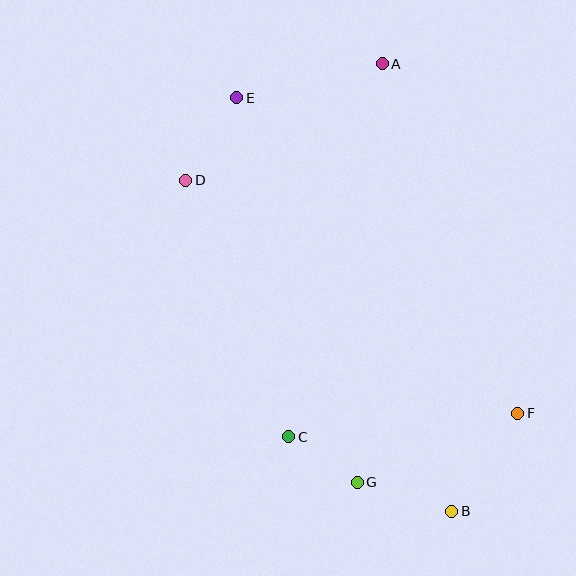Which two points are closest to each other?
Points C and G are closest to each other.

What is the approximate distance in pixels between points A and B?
The distance between A and B is approximately 453 pixels.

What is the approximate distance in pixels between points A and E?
The distance between A and E is approximately 149 pixels.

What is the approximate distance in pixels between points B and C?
The distance between B and C is approximately 179 pixels.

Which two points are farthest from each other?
Points B and E are farthest from each other.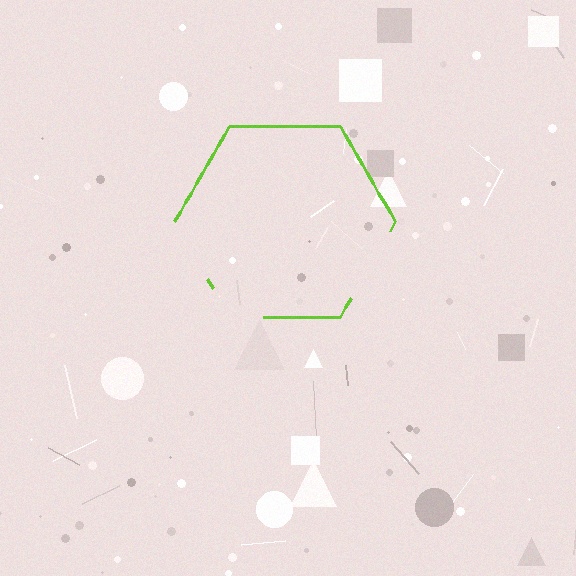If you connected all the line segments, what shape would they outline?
They would outline a hexagon.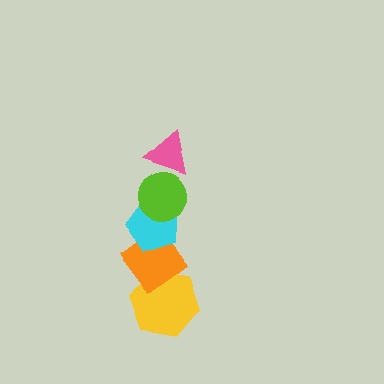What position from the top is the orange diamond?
The orange diamond is 4th from the top.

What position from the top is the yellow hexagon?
The yellow hexagon is 5th from the top.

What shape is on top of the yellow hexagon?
The orange diamond is on top of the yellow hexagon.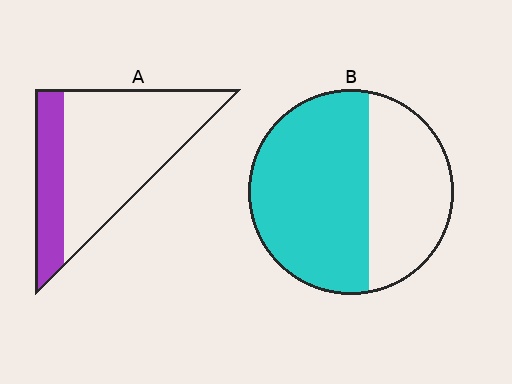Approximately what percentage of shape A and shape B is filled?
A is approximately 25% and B is approximately 60%.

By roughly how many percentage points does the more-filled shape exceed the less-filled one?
By roughly 35 percentage points (B over A).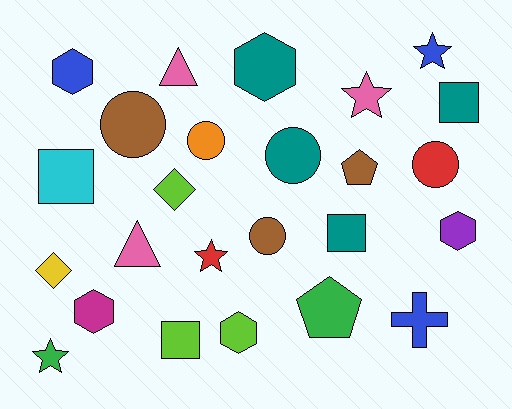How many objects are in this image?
There are 25 objects.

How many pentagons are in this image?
There are 2 pentagons.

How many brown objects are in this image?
There are 3 brown objects.